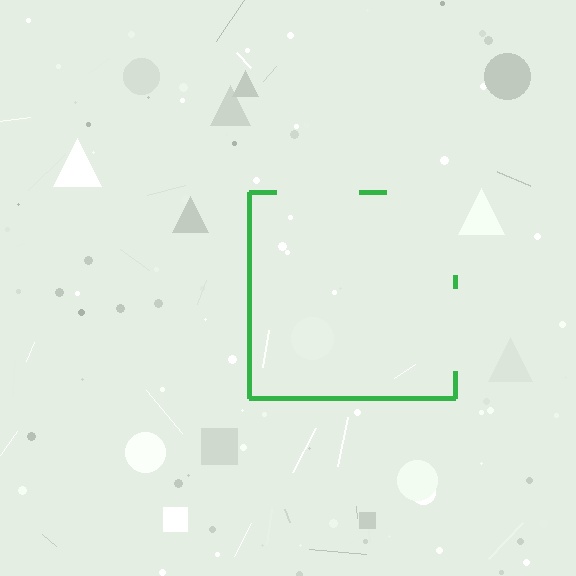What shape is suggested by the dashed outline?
The dashed outline suggests a square.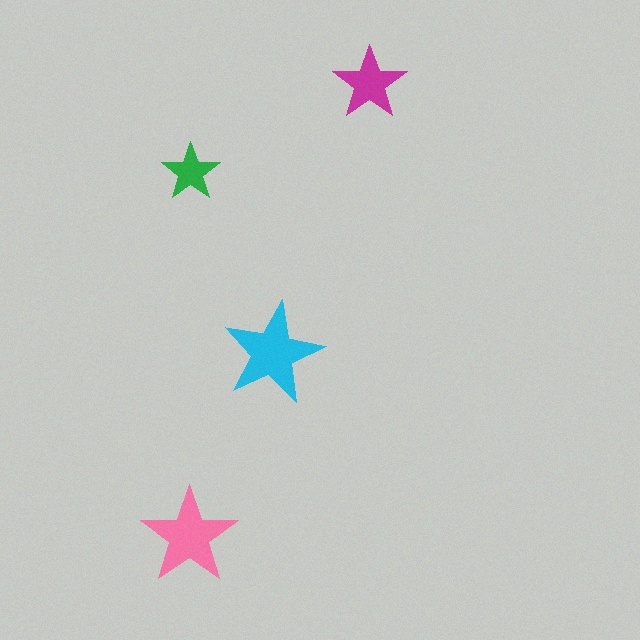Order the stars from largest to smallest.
the cyan one, the pink one, the magenta one, the green one.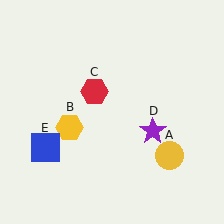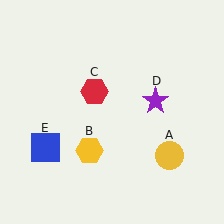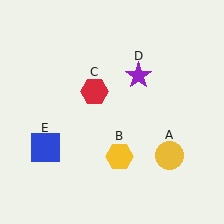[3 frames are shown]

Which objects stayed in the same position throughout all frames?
Yellow circle (object A) and red hexagon (object C) and blue square (object E) remained stationary.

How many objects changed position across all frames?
2 objects changed position: yellow hexagon (object B), purple star (object D).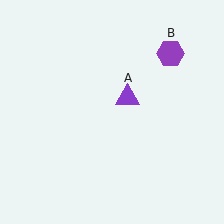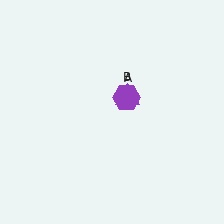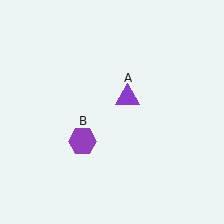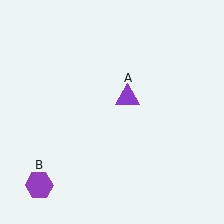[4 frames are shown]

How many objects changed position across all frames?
1 object changed position: purple hexagon (object B).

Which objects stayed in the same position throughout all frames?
Purple triangle (object A) remained stationary.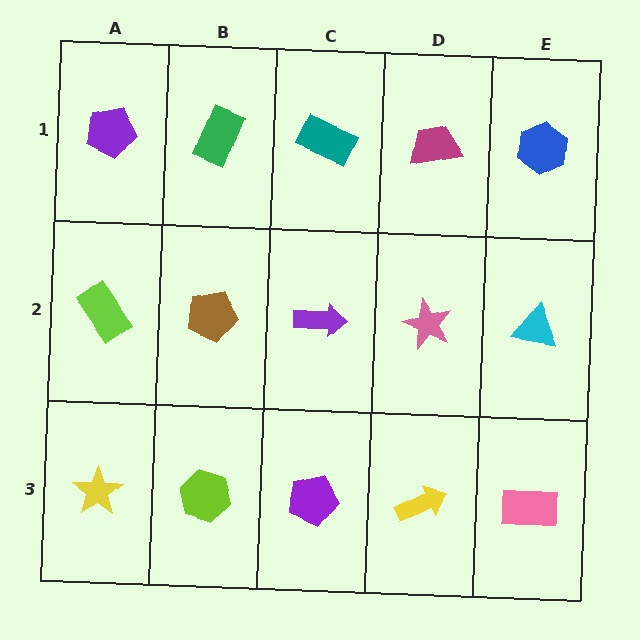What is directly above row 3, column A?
A lime rectangle.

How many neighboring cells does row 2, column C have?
4.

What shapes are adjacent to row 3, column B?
A brown pentagon (row 2, column B), a yellow star (row 3, column A), a purple pentagon (row 3, column C).